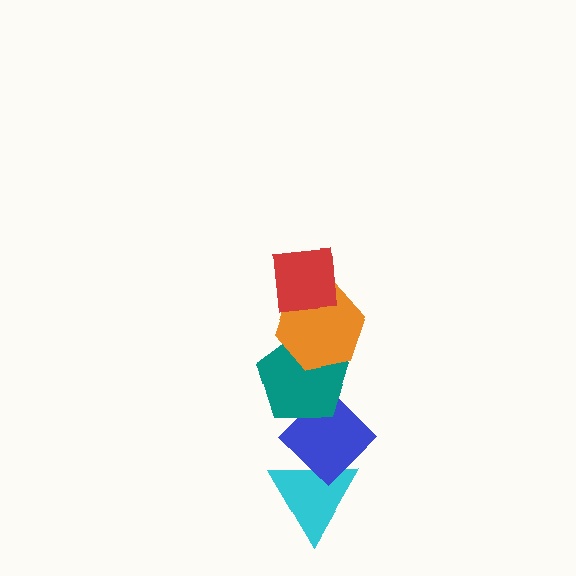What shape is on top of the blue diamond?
The teal pentagon is on top of the blue diamond.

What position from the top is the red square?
The red square is 1st from the top.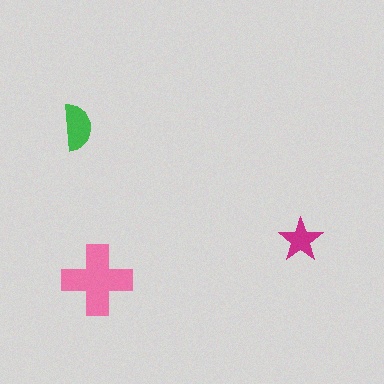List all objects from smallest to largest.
The magenta star, the green semicircle, the pink cross.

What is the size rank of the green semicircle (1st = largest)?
2nd.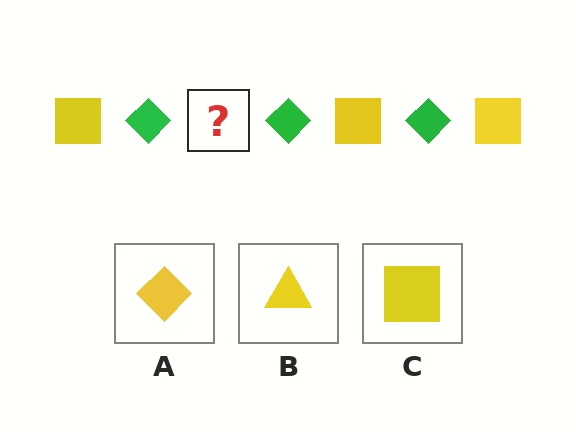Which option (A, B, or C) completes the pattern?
C.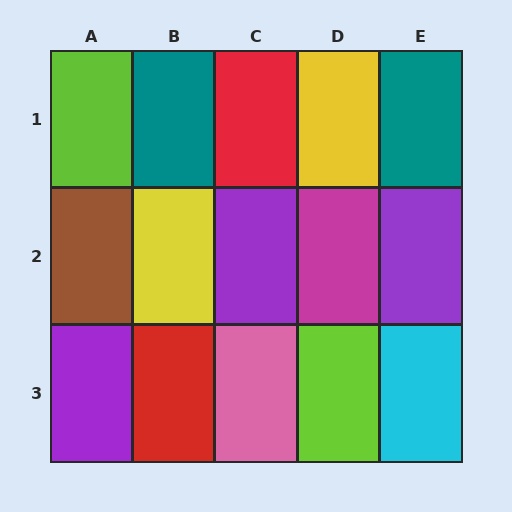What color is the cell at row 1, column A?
Lime.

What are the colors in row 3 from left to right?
Purple, red, pink, lime, cyan.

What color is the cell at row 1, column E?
Teal.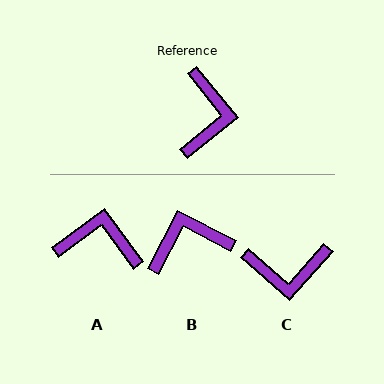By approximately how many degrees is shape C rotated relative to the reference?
Approximately 80 degrees clockwise.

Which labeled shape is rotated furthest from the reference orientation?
B, about 114 degrees away.